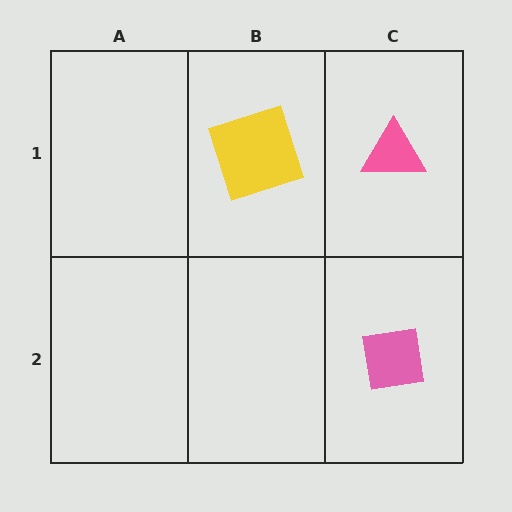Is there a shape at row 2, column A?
No, that cell is empty.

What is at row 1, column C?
A pink triangle.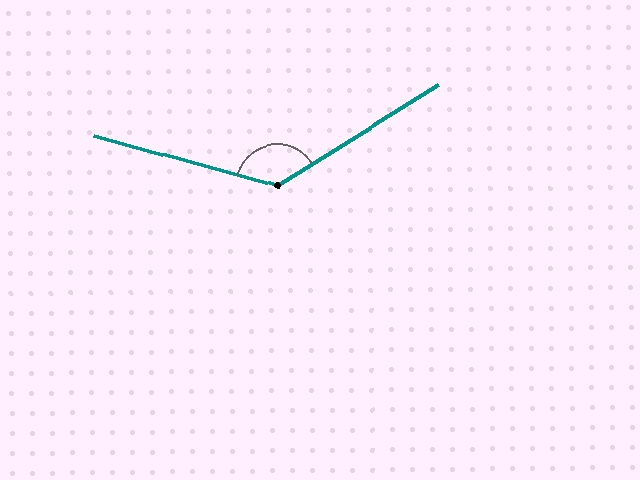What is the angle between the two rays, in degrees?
Approximately 133 degrees.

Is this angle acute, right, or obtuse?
It is obtuse.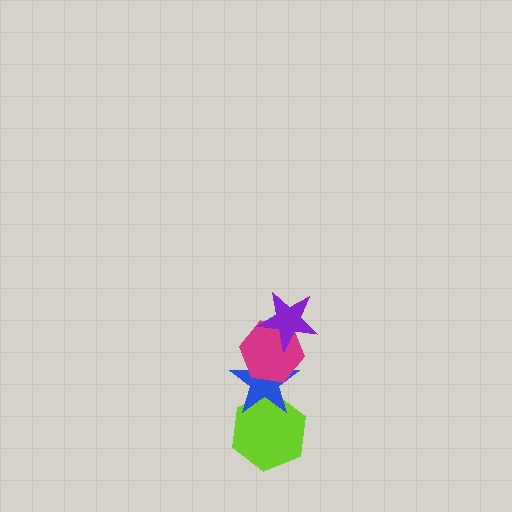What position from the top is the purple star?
The purple star is 1st from the top.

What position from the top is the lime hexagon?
The lime hexagon is 4th from the top.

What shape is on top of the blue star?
The magenta hexagon is on top of the blue star.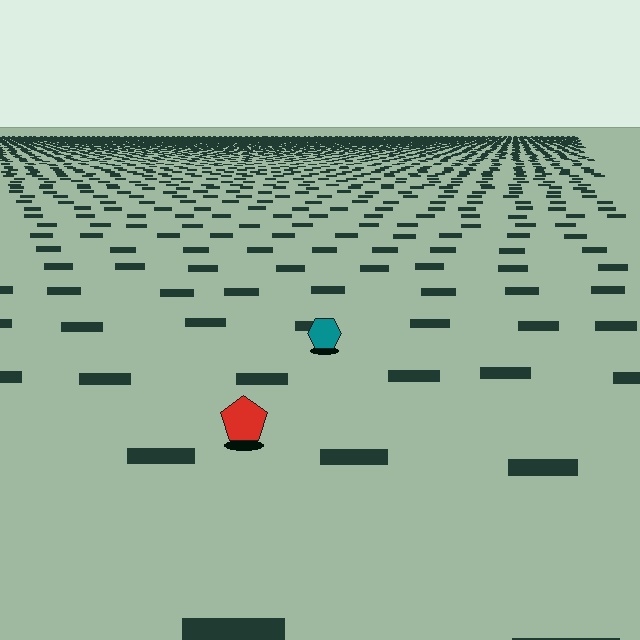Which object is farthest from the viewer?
The teal hexagon is farthest from the viewer. It appears smaller and the ground texture around it is denser.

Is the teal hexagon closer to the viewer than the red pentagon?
No. The red pentagon is closer — you can tell from the texture gradient: the ground texture is coarser near it.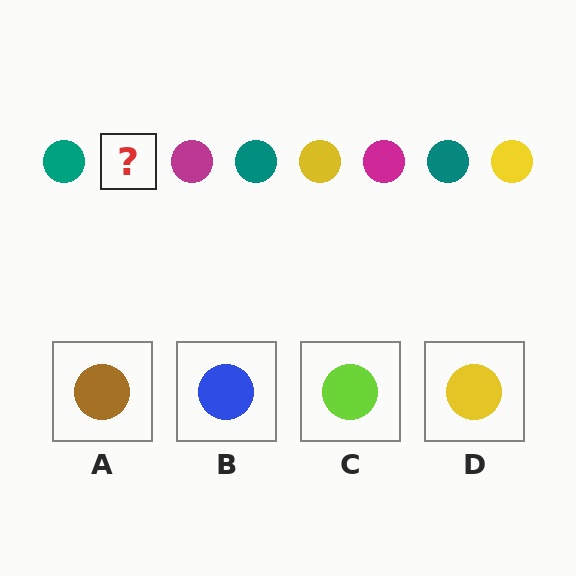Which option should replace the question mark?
Option D.